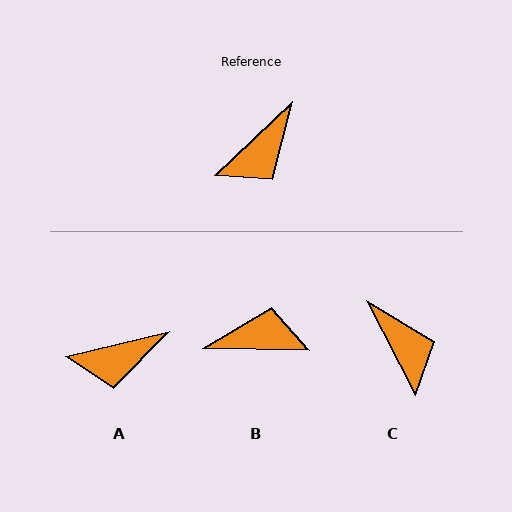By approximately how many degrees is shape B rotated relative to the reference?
Approximately 135 degrees counter-clockwise.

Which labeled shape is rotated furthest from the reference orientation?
B, about 135 degrees away.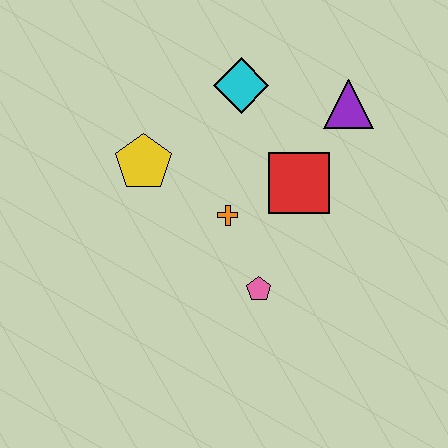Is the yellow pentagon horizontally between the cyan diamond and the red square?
No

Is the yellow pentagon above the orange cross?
Yes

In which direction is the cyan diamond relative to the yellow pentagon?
The cyan diamond is to the right of the yellow pentagon.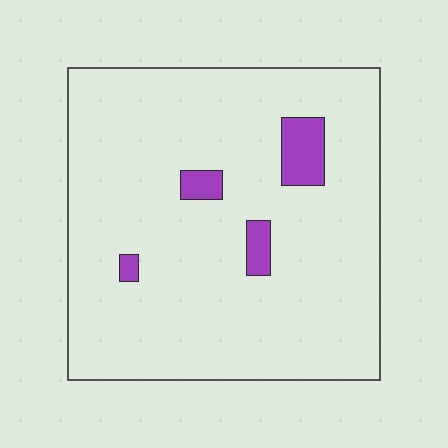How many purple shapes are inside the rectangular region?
4.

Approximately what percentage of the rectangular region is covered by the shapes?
Approximately 5%.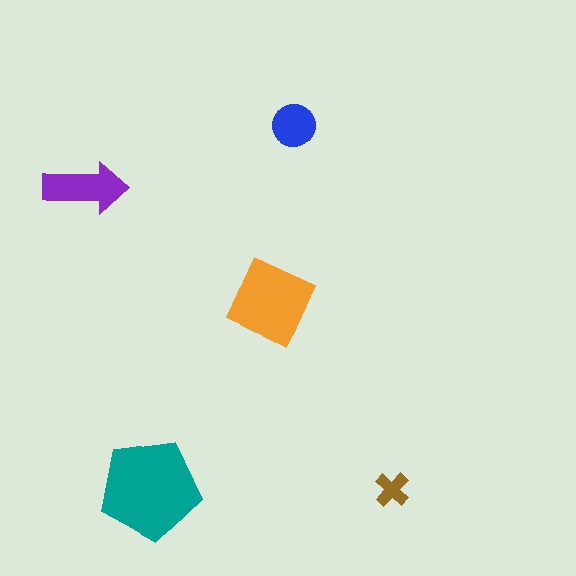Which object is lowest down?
The teal pentagon is bottommost.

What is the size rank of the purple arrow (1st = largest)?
3rd.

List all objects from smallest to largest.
The brown cross, the blue circle, the purple arrow, the orange diamond, the teal pentagon.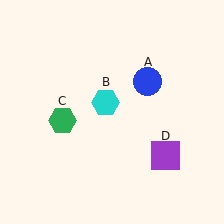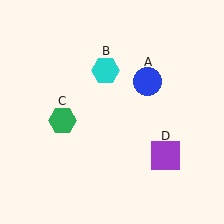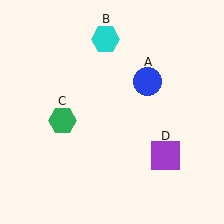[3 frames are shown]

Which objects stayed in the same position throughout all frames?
Blue circle (object A) and green hexagon (object C) and purple square (object D) remained stationary.